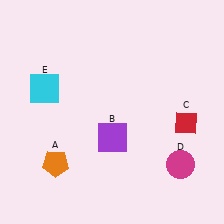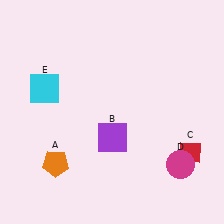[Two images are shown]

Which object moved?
The red diamond (C) moved down.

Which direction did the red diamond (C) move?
The red diamond (C) moved down.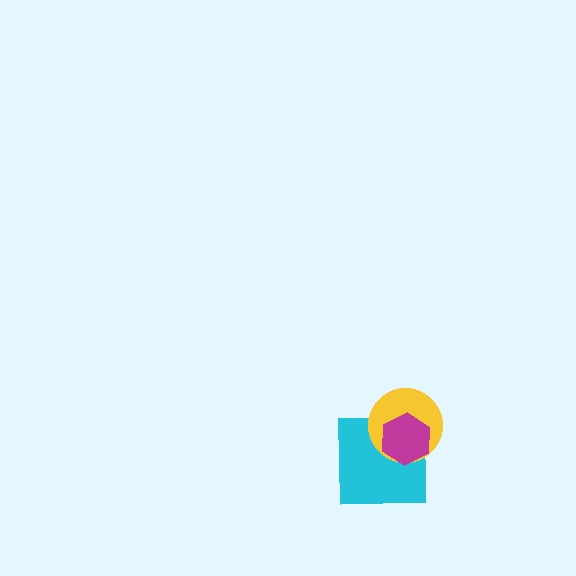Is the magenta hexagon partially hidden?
No, no other shape covers it.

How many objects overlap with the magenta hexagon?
2 objects overlap with the magenta hexagon.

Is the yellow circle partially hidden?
Yes, it is partially covered by another shape.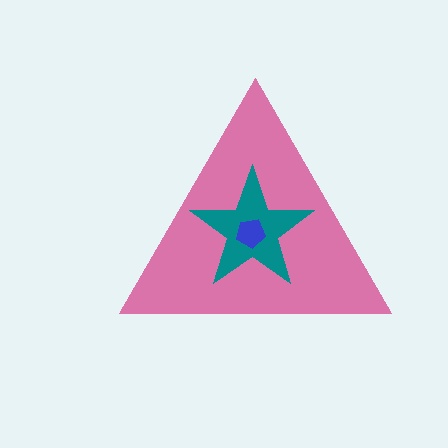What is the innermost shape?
The blue pentagon.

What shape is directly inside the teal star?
The blue pentagon.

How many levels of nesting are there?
3.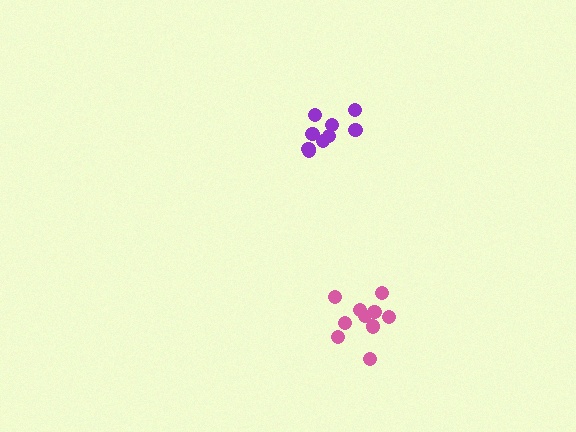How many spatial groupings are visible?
There are 2 spatial groupings.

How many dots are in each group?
Group 1: 9 dots, Group 2: 10 dots (19 total).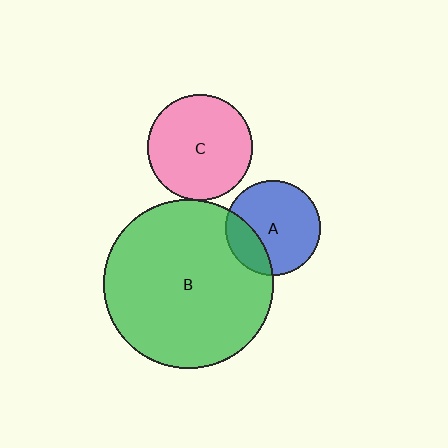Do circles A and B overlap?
Yes.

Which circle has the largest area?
Circle B (green).